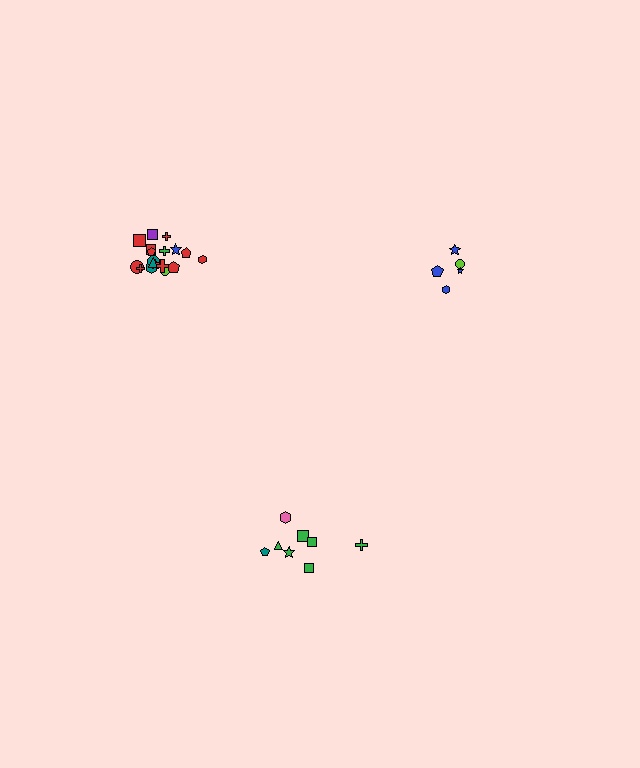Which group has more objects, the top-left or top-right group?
The top-left group.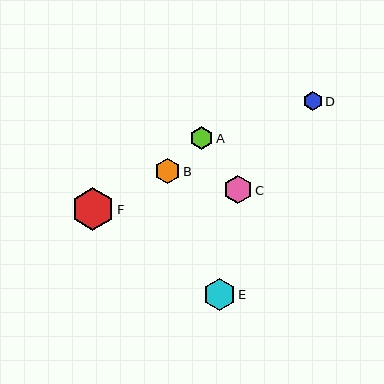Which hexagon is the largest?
Hexagon F is the largest with a size of approximately 42 pixels.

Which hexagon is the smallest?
Hexagon D is the smallest with a size of approximately 19 pixels.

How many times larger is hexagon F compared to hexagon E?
Hexagon F is approximately 1.3 times the size of hexagon E.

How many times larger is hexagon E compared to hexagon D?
Hexagon E is approximately 1.7 times the size of hexagon D.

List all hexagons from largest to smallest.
From largest to smallest: F, E, C, B, A, D.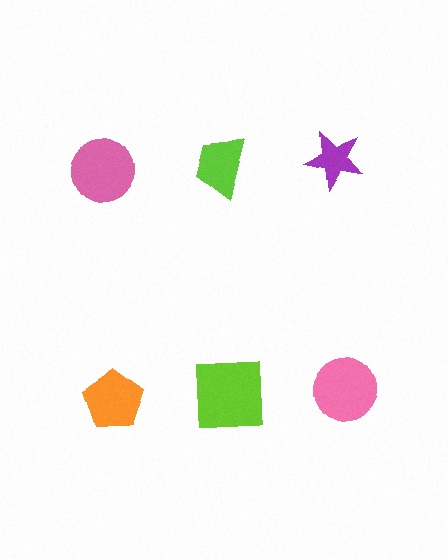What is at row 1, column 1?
A pink circle.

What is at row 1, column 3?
A purple star.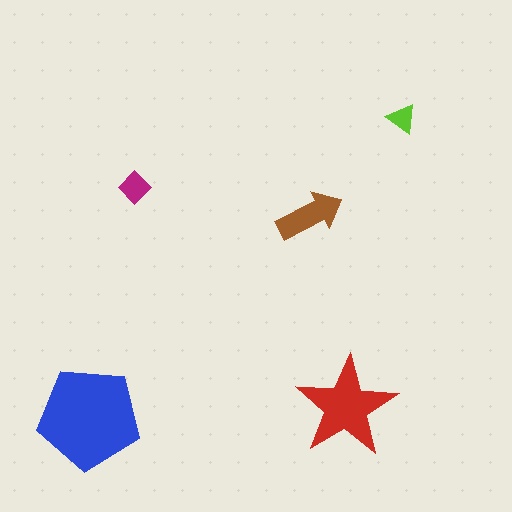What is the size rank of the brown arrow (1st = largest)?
3rd.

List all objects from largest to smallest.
The blue pentagon, the red star, the brown arrow, the magenta diamond, the lime triangle.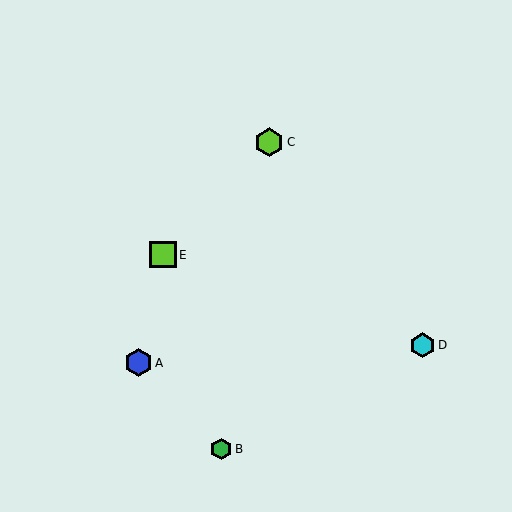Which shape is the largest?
The lime hexagon (labeled C) is the largest.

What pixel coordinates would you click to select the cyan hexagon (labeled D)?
Click at (423, 345) to select the cyan hexagon D.